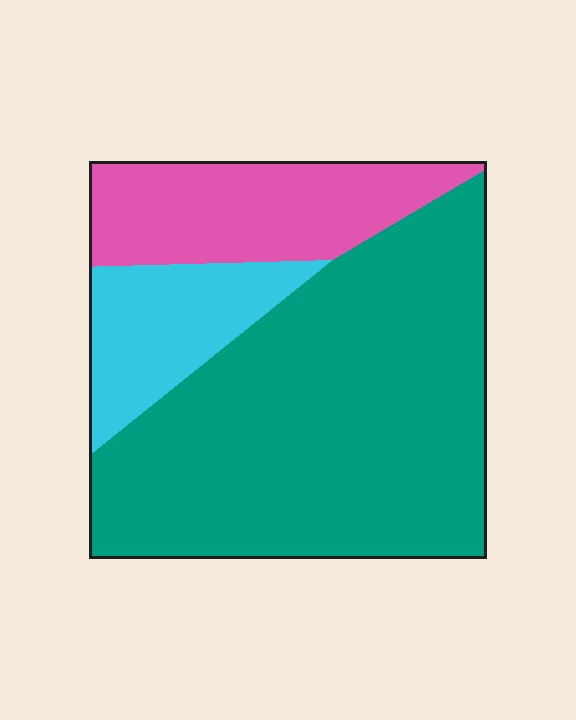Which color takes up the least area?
Cyan, at roughly 15%.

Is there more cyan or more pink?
Pink.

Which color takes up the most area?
Teal, at roughly 65%.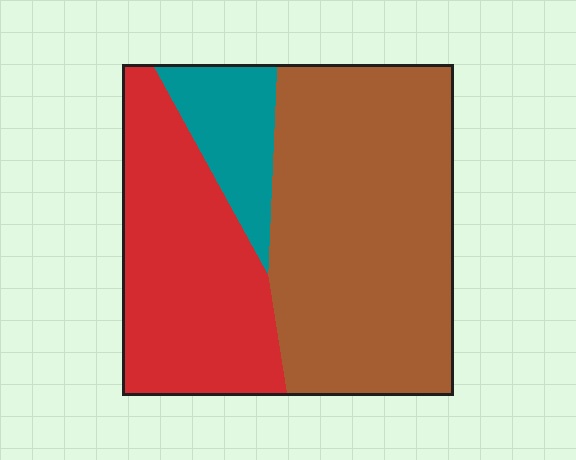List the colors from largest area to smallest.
From largest to smallest: brown, red, teal.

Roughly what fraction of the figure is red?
Red covers 34% of the figure.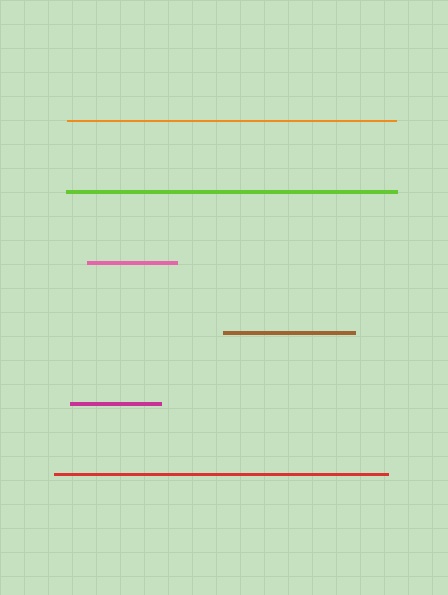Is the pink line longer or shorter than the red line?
The red line is longer than the pink line.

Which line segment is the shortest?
The pink line is the shortest at approximately 90 pixels.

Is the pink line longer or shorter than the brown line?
The brown line is longer than the pink line.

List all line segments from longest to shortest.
From longest to shortest: red, lime, orange, brown, magenta, pink.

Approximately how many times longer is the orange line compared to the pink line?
The orange line is approximately 3.6 times the length of the pink line.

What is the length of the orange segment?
The orange segment is approximately 329 pixels long.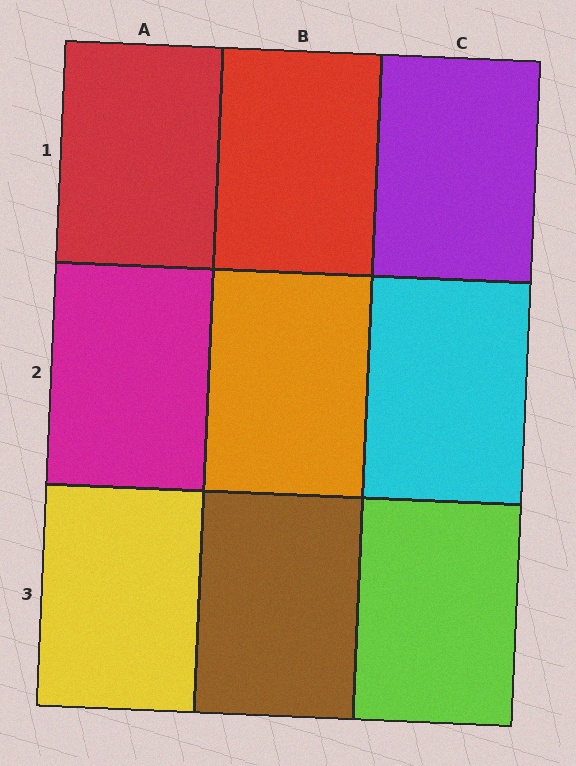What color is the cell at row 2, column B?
Orange.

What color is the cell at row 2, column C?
Cyan.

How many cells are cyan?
1 cell is cyan.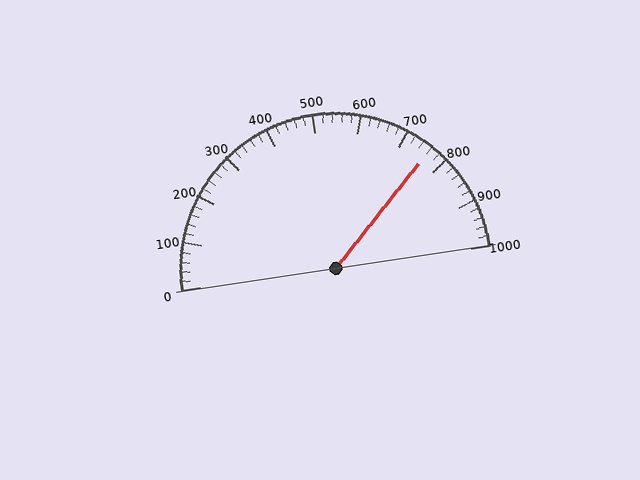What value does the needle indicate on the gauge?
The needle indicates approximately 760.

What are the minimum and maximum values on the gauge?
The gauge ranges from 0 to 1000.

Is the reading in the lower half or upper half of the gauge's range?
The reading is in the upper half of the range (0 to 1000).